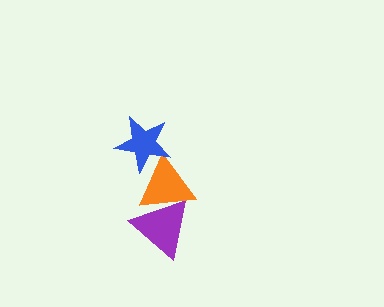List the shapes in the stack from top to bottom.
From top to bottom: the blue star, the orange triangle, the purple triangle.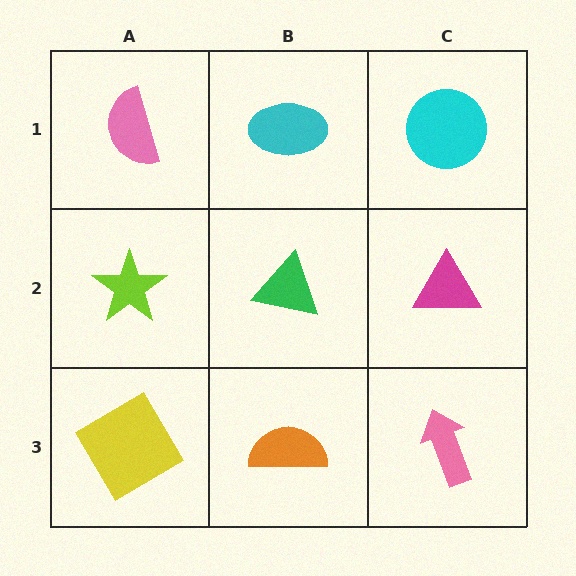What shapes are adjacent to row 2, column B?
A cyan ellipse (row 1, column B), an orange semicircle (row 3, column B), a lime star (row 2, column A), a magenta triangle (row 2, column C).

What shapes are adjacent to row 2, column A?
A pink semicircle (row 1, column A), a yellow diamond (row 3, column A), a green triangle (row 2, column B).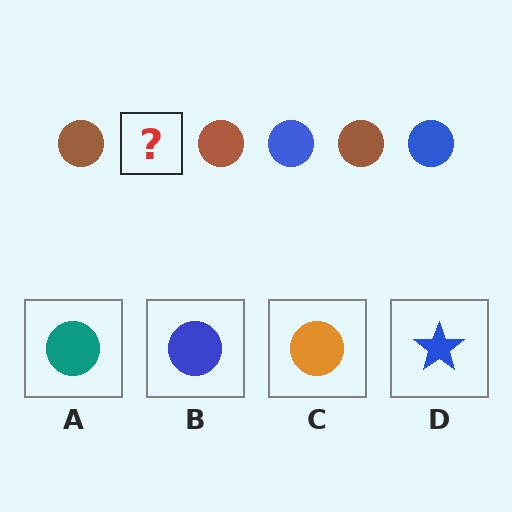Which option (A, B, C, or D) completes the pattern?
B.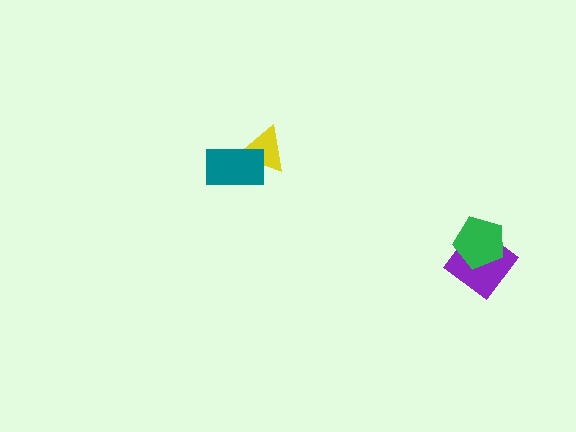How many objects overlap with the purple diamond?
1 object overlaps with the purple diamond.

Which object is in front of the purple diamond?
The green pentagon is in front of the purple diamond.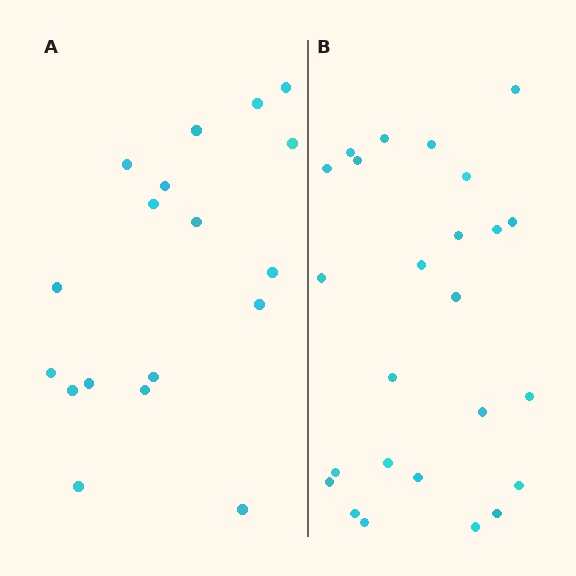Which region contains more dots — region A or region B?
Region B (the right region) has more dots.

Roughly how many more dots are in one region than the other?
Region B has roughly 8 or so more dots than region A.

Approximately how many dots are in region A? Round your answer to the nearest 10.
About 20 dots. (The exact count is 18, which rounds to 20.)